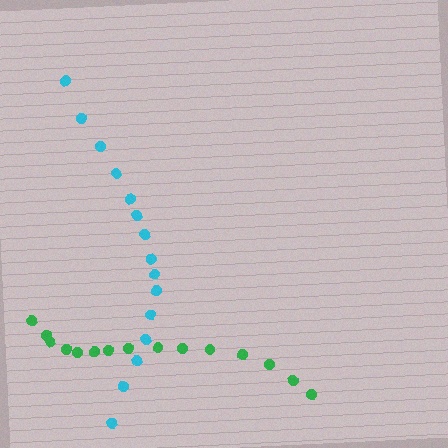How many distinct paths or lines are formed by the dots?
There are 2 distinct paths.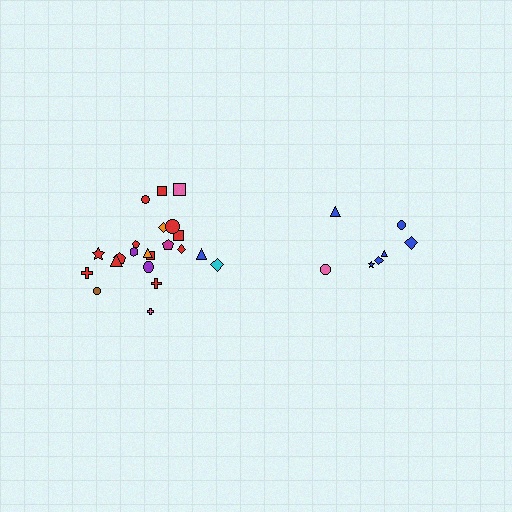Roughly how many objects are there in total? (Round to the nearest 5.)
Roughly 30 objects in total.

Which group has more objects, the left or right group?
The left group.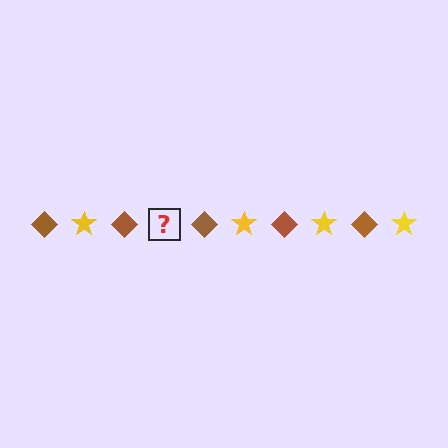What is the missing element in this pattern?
The missing element is a yellow star.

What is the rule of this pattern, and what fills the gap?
The rule is that the pattern alternates between brown diamond and yellow star. The gap should be filled with a yellow star.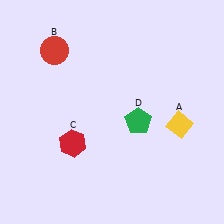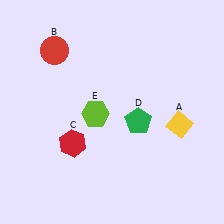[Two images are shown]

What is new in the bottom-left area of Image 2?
A lime hexagon (E) was added in the bottom-left area of Image 2.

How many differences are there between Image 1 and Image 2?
There is 1 difference between the two images.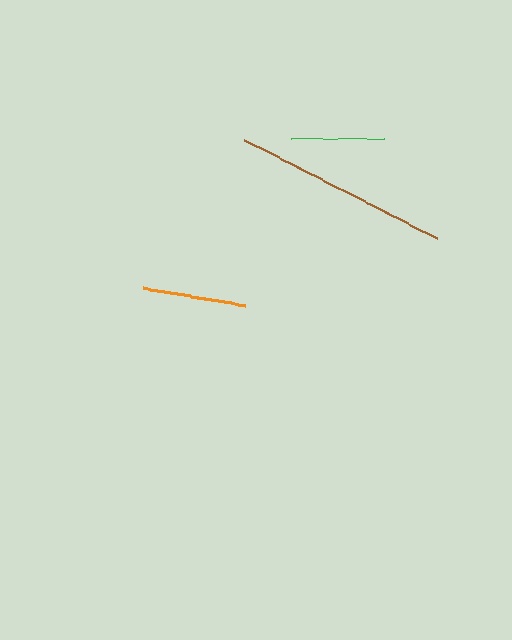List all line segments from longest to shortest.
From longest to shortest: brown, orange, green.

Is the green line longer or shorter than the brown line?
The brown line is longer than the green line.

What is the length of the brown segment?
The brown segment is approximately 217 pixels long.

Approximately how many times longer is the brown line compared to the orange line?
The brown line is approximately 2.1 times the length of the orange line.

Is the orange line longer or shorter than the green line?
The orange line is longer than the green line.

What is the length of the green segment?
The green segment is approximately 93 pixels long.